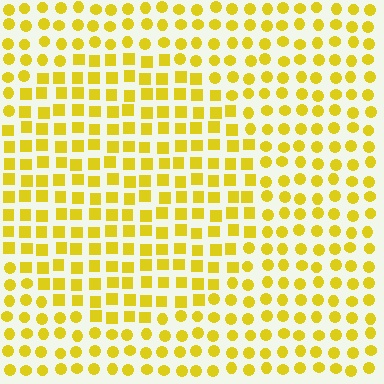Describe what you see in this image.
The image is filled with small yellow elements arranged in a uniform grid. A circle-shaped region contains squares, while the surrounding area contains circles. The boundary is defined purely by the change in element shape.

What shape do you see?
I see a circle.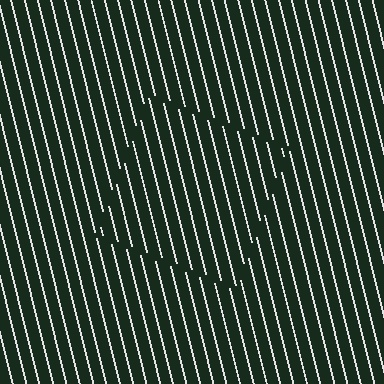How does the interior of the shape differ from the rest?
The interior of the shape contains the same grating, shifted by half a period — the contour is defined by the phase discontinuity where line-ends from the inner and outer gratings abut.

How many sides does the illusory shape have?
4 sides — the line-ends trace a square.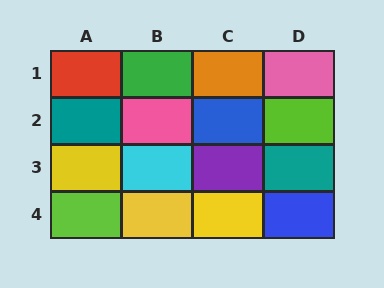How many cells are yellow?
3 cells are yellow.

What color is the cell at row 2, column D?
Lime.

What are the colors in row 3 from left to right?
Yellow, cyan, purple, teal.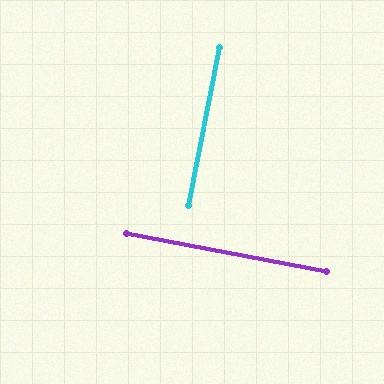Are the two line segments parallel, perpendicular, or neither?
Perpendicular — they meet at approximately 90°.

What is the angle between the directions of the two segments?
Approximately 90 degrees.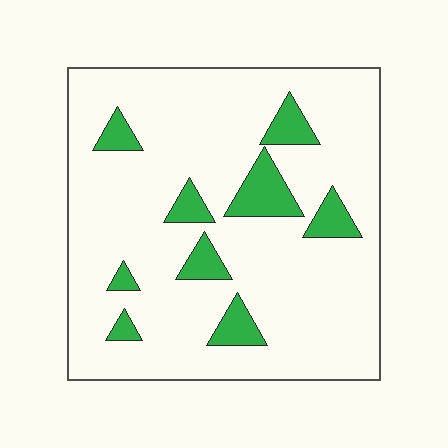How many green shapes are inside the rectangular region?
9.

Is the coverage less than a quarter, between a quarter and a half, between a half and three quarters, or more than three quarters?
Less than a quarter.